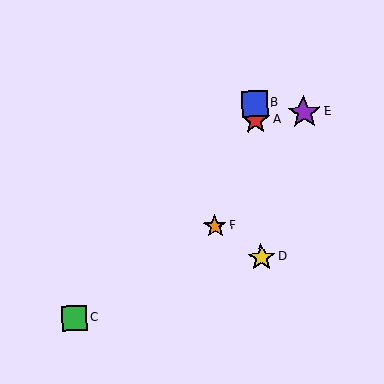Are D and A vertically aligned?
Yes, both are at x≈261.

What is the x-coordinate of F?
Object F is at x≈215.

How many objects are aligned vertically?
3 objects (A, B, D) are aligned vertically.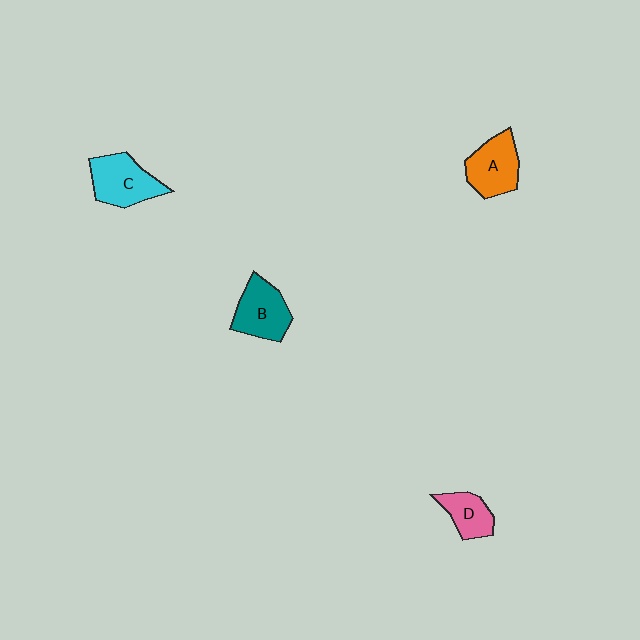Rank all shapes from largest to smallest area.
From largest to smallest: C (cyan), B (teal), A (orange), D (pink).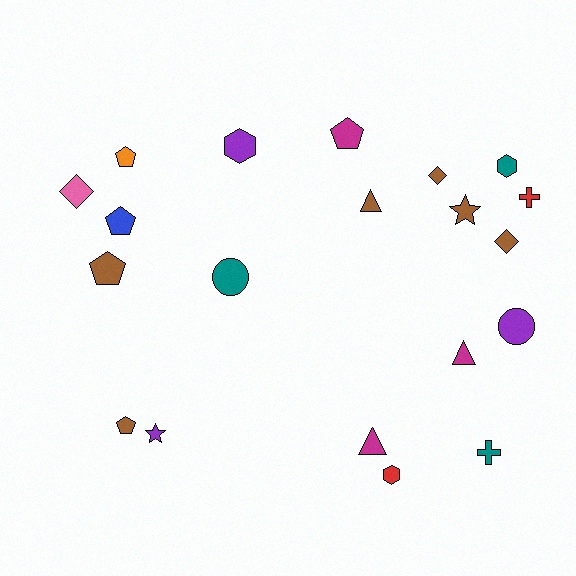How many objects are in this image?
There are 20 objects.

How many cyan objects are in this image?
There are no cyan objects.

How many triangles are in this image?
There are 3 triangles.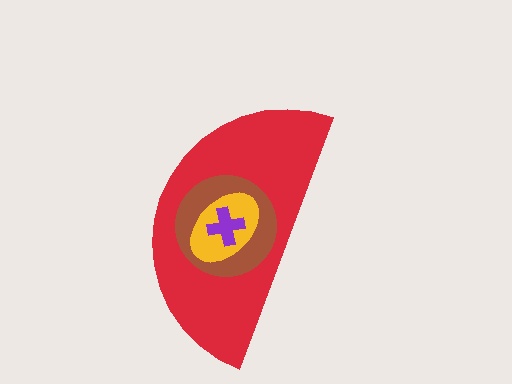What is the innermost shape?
The purple cross.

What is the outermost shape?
The red semicircle.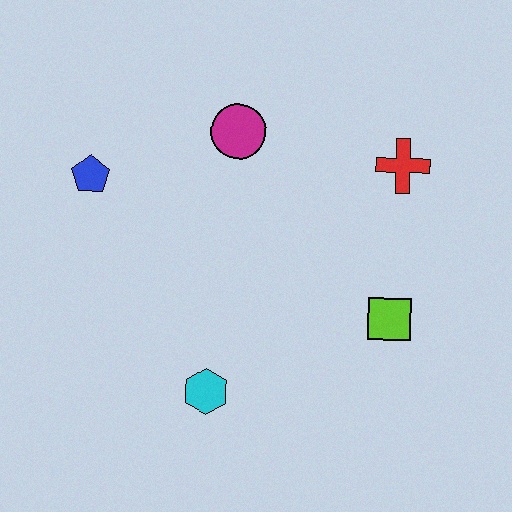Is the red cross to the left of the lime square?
No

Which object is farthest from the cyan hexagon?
The red cross is farthest from the cyan hexagon.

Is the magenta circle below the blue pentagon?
No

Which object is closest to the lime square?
The red cross is closest to the lime square.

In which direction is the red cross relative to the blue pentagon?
The red cross is to the right of the blue pentagon.